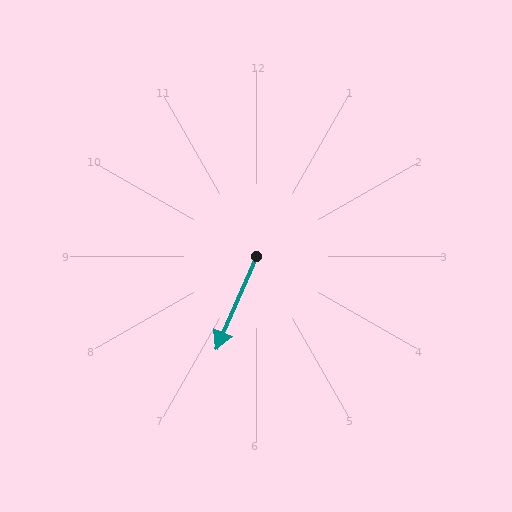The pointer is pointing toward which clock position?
Roughly 7 o'clock.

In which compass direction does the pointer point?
Southwest.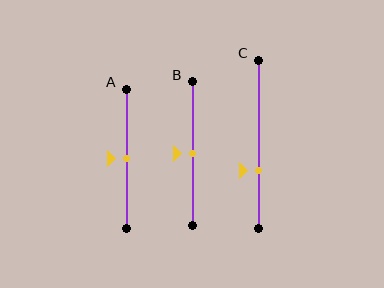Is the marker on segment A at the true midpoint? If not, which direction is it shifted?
Yes, the marker on segment A is at the true midpoint.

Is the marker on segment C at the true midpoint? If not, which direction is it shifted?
No, the marker on segment C is shifted downward by about 16% of the segment length.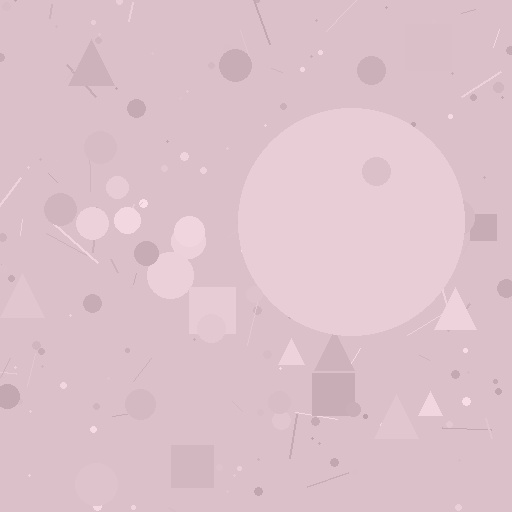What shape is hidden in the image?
A circle is hidden in the image.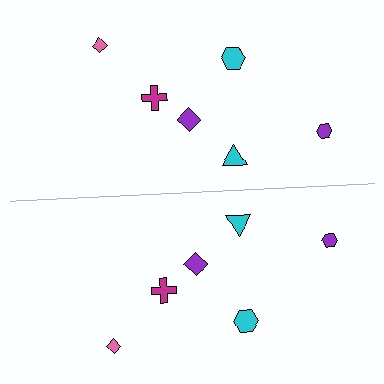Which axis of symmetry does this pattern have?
The pattern has a horizontal axis of symmetry running through the center of the image.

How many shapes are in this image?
There are 12 shapes in this image.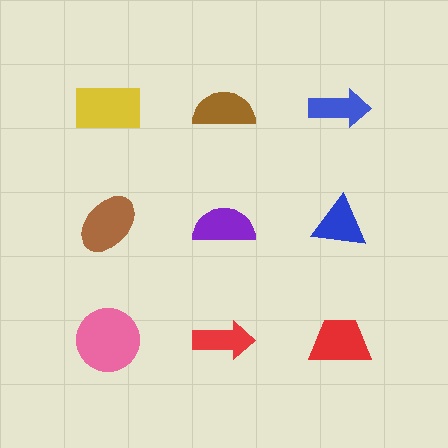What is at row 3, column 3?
A red trapezoid.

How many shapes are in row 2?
3 shapes.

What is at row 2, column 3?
A blue triangle.